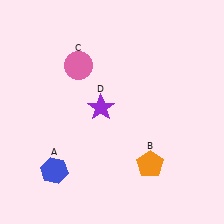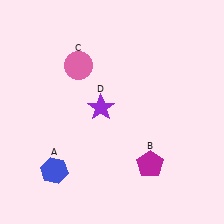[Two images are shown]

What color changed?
The pentagon (B) changed from orange in Image 1 to magenta in Image 2.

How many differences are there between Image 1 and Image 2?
There is 1 difference between the two images.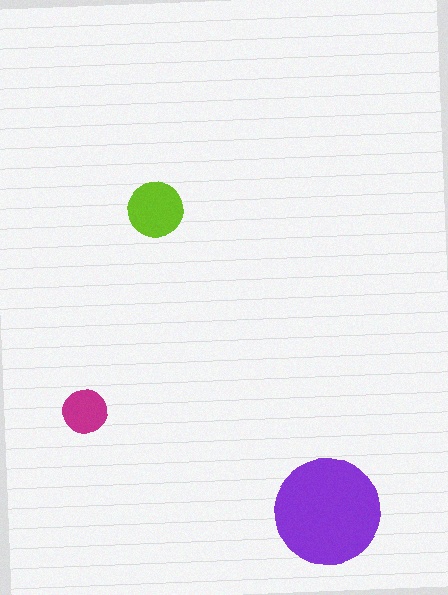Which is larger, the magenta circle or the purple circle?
The purple one.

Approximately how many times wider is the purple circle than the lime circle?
About 2 times wider.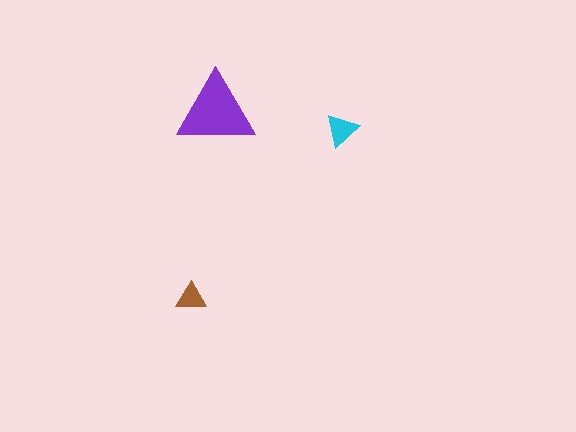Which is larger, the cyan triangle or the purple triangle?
The purple one.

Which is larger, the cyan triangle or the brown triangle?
The cyan one.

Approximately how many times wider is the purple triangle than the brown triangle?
About 2.5 times wider.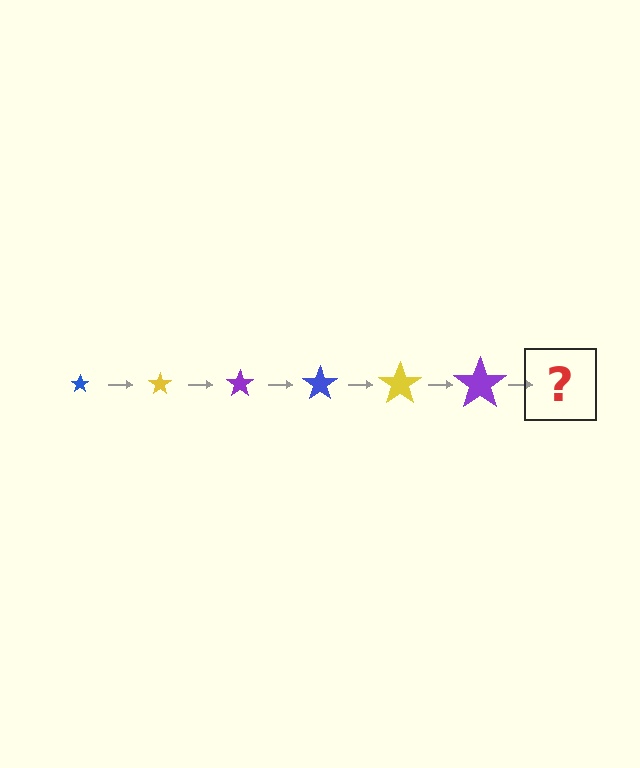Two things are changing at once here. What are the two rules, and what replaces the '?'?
The two rules are that the star grows larger each step and the color cycles through blue, yellow, and purple. The '?' should be a blue star, larger than the previous one.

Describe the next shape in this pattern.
It should be a blue star, larger than the previous one.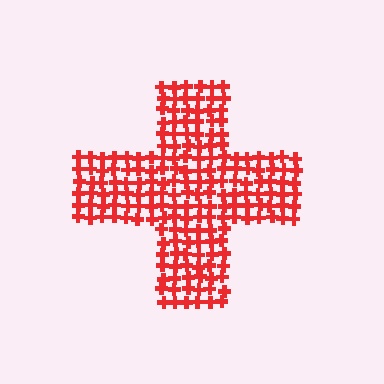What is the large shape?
The large shape is a cross.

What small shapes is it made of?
It is made of small crosses.